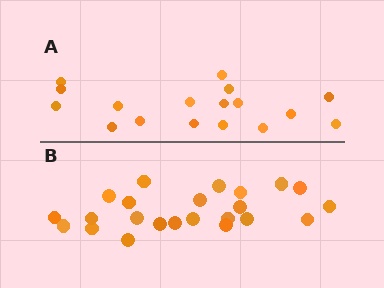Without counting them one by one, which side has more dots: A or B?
Region B (the bottom region) has more dots.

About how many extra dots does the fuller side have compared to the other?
Region B has about 6 more dots than region A.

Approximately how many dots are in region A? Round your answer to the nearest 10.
About 20 dots. (The exact count is 17, which rounds to 20.)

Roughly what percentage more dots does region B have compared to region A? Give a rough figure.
About 35% more.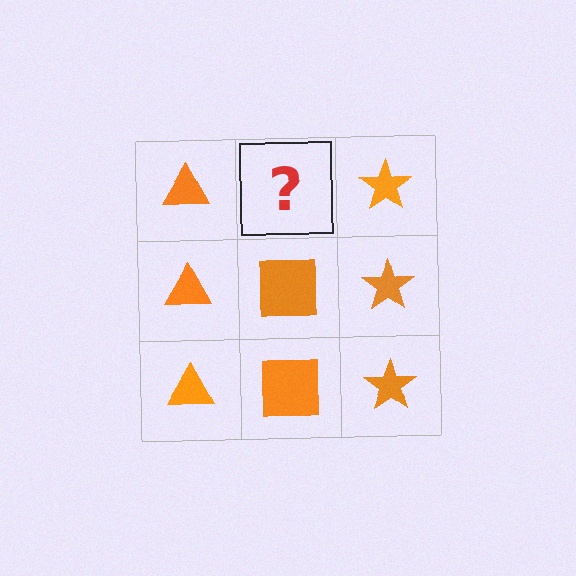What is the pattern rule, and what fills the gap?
The rule is that each column has a consistent shape. The gap should be filled with an orange square.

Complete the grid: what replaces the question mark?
The question mark should be replaced with an orange square.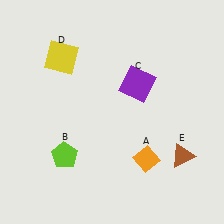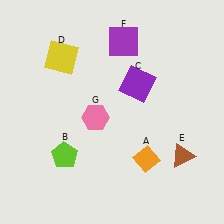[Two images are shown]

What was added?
A purple square (F), a pink hexagon (G) were added in Image 2.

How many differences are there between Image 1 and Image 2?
There are 2 differences between the two images.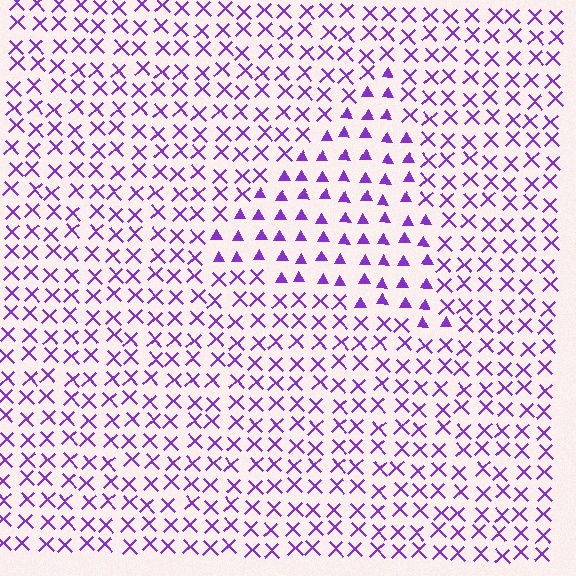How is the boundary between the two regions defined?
The boundary is defined by a change in element shape: triangles inside vs. X marks outside. All elements share the same color and spacing.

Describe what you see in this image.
The image is filled with small purple elements arranged in a uniform grid. A triangle-shaped region contains triangles, while the surrounding area contains X marks. The boundary is defined purely by the change in element shape.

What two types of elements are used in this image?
The image uses triangles inside the triangle region and X marks outside it.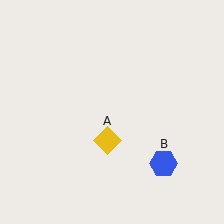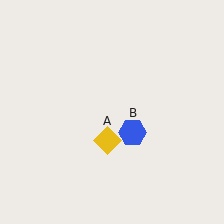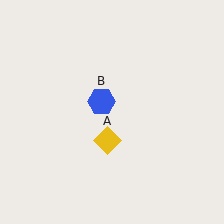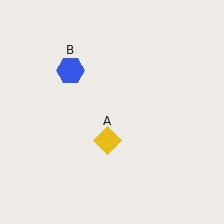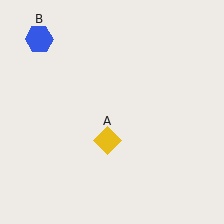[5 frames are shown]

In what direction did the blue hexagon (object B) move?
The blue hexagon (object B) moved up and to the left.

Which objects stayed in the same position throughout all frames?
Yellow diamond (object A) remained stationary.